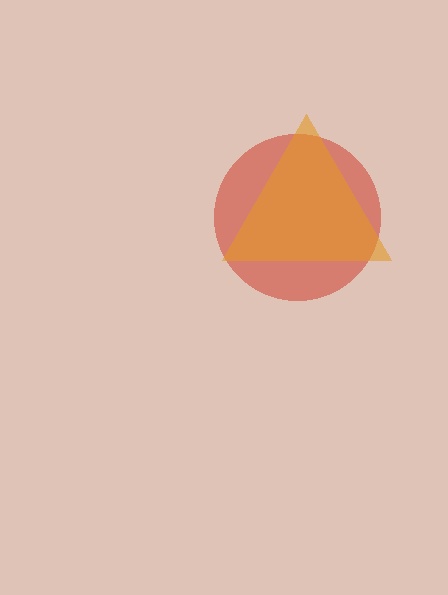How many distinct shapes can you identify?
There are 2 distinct shapes: a red circle, an orange triangle.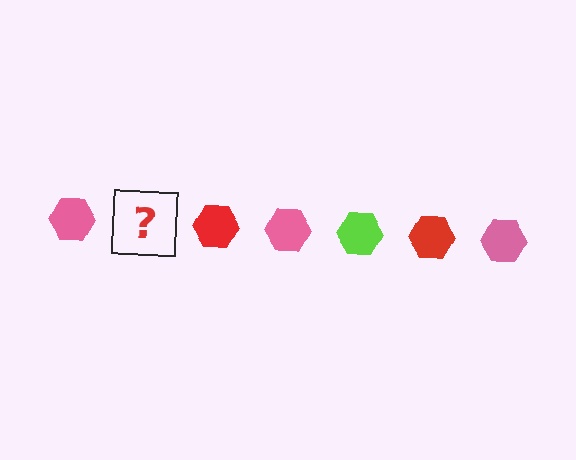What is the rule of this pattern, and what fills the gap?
The rule is that the pattern cycles through pink, lime, red hexagons. The gap should be filled with a lime hexagon.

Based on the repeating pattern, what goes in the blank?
The blank should be a lime hexagon.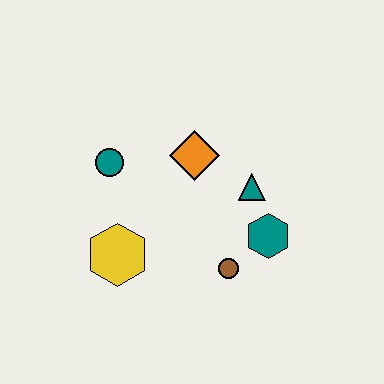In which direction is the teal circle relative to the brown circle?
The teal circle is to the left of the brown circle.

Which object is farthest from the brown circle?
The teal circle is farthest from the brown circle.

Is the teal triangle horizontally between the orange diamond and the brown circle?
No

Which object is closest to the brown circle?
The teal hexagon is closest to the brown circle.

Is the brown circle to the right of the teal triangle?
No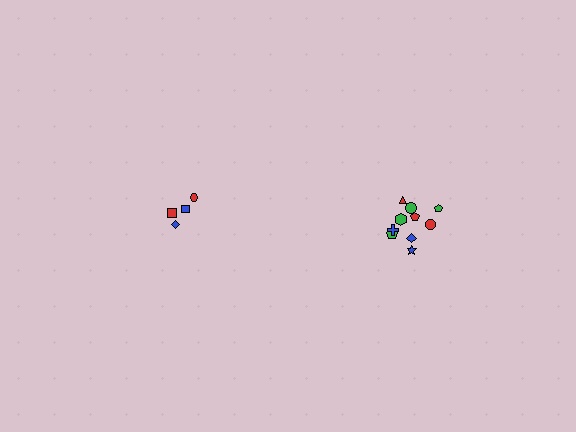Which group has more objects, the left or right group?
The right group.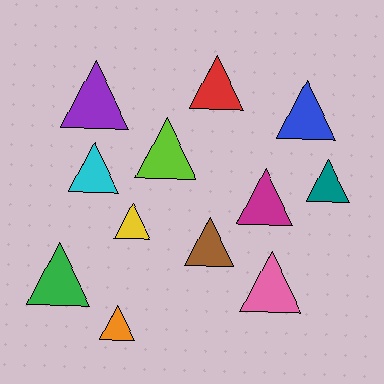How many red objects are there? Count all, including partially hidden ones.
There is 1 red object.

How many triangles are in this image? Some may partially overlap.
There are 12 triangles.